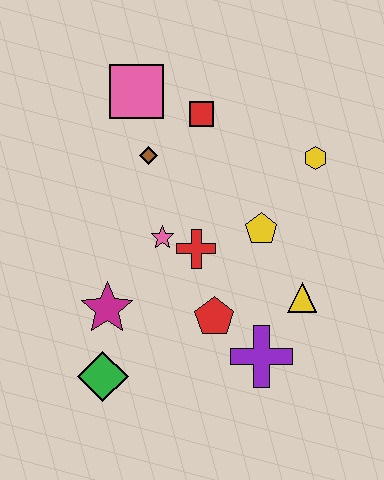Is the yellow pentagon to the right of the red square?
Yes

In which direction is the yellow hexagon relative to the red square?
The yellow hexagon is to the right of the red square.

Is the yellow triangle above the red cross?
No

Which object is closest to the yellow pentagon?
The red cross is closest to the yellow pentagon.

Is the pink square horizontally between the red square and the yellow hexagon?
No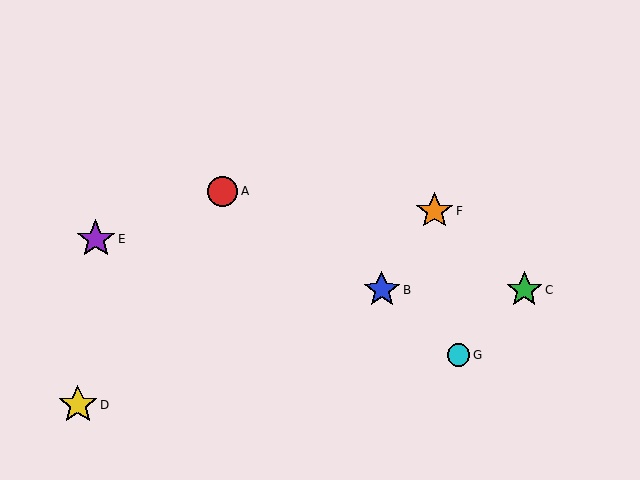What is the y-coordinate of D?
Object D is at y≈405.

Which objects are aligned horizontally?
Objects B, C are aligned horizontally.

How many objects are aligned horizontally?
2 objects (B, C) are aligned horizontally.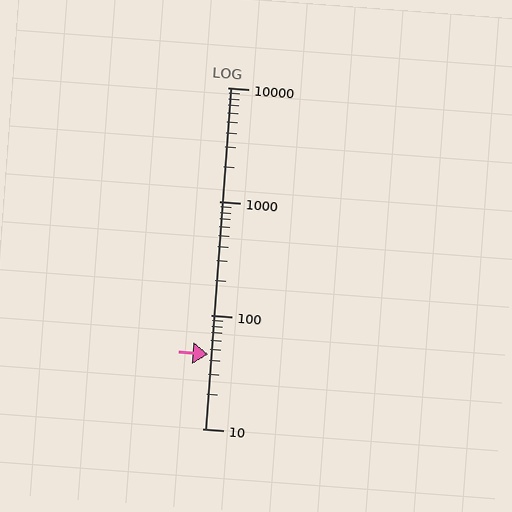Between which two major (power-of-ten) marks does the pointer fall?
The pointer is between 10 and 100.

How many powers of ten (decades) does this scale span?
The scale spans 3 decades, from 10 to 10000.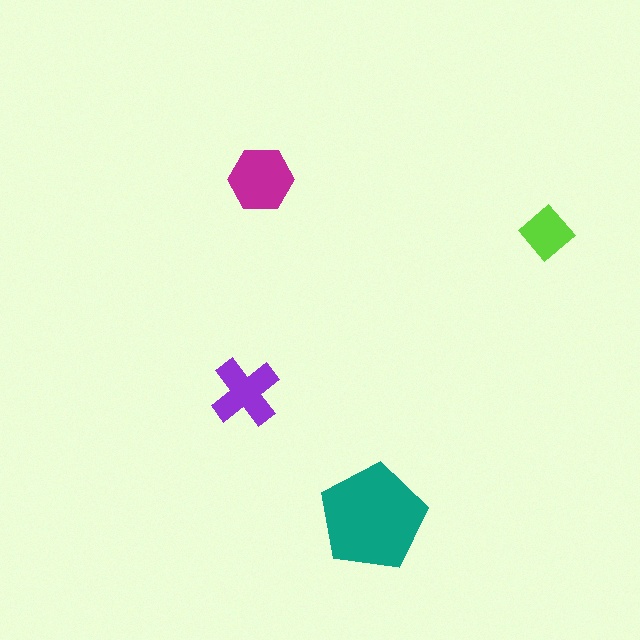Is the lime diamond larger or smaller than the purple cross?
Smaller.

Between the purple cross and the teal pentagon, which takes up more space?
The teal pentagon.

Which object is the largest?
The teal pentagon.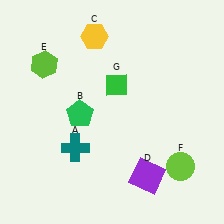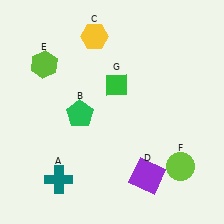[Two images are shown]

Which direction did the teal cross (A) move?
The teal cross (A) moved down.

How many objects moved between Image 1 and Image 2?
1 object moved between the two images.